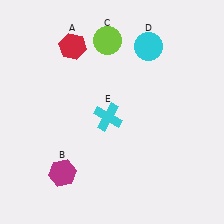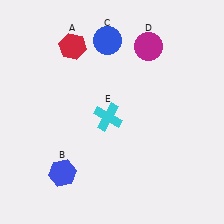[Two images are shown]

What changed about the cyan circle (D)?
In Image 1, D is cyan. In Image 2, it changed to magenta.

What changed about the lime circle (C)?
In Image 1, C is lime. In Image 2, it changed to blue.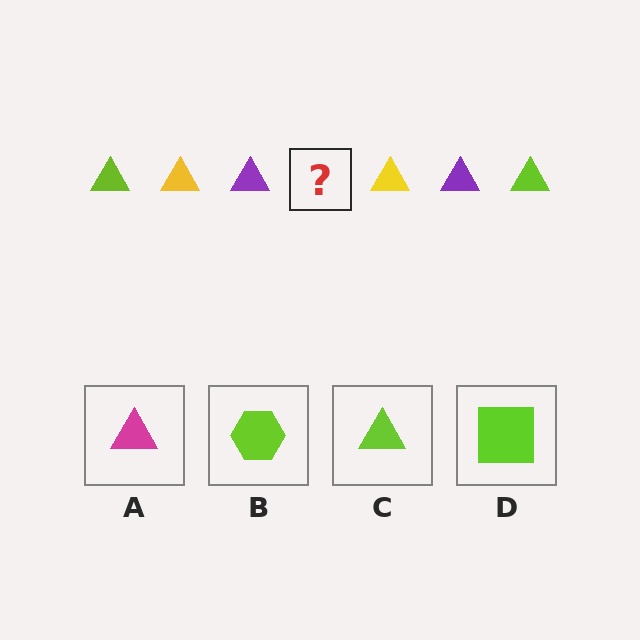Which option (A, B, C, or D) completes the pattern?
C.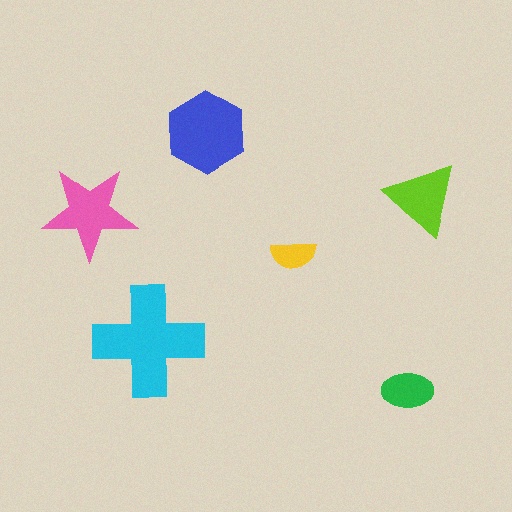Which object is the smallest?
The yellow semicircle.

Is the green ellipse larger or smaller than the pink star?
Smaller.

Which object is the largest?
The cyan cross.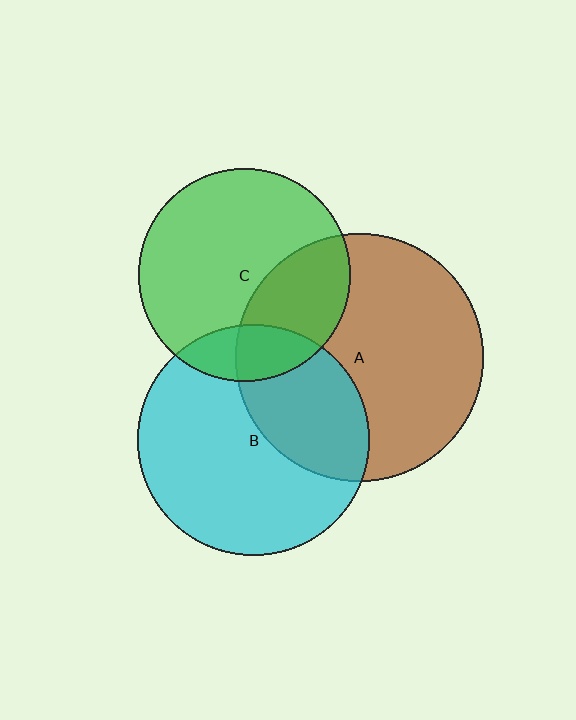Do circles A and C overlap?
Yes.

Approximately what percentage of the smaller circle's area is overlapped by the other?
Approximately 30%.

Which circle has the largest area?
Circle A (brown).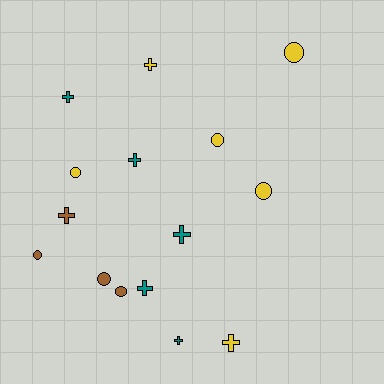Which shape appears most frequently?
Cross, with 8 objects.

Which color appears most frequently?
Yellow, with 6 objects.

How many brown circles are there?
There are 3 brown circles.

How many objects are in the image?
There are 15 objects.